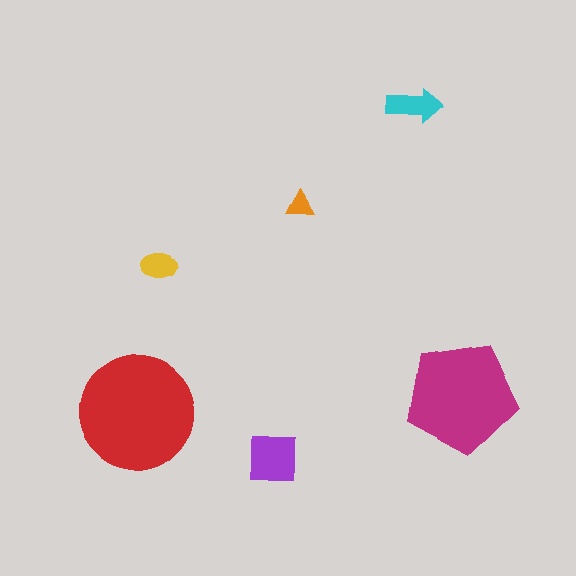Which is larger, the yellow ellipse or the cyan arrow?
The cyan arrow.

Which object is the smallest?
The orange triangle.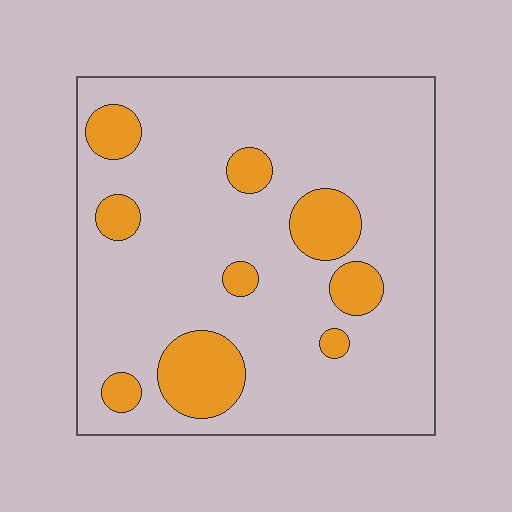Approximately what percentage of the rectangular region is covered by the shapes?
Approximately 15%.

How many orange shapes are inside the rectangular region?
9.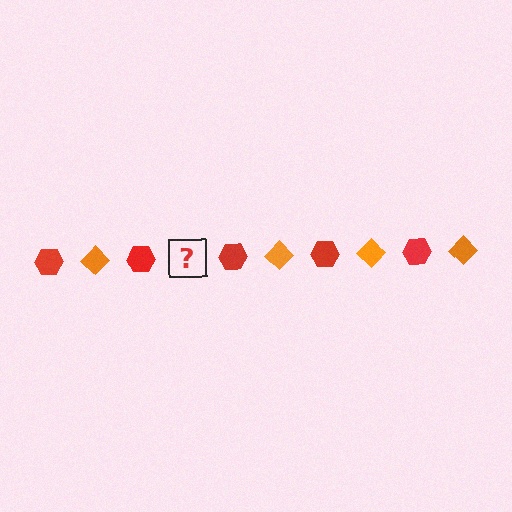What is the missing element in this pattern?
The missing element is an orange diamond.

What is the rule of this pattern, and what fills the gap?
The rule is that the pattern alternates between red hexagon and orange diamond. The gap should be filled with an orange diamond.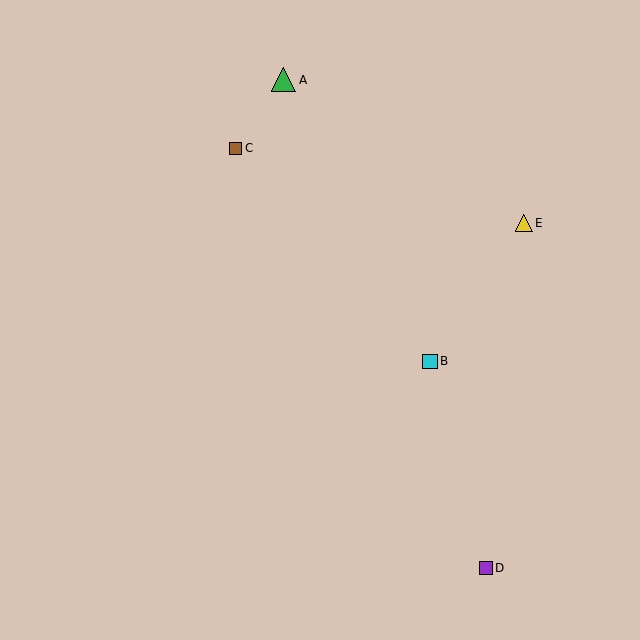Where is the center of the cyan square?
The center of the cyan square is at (430, 361).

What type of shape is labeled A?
Shape A is a green triangle.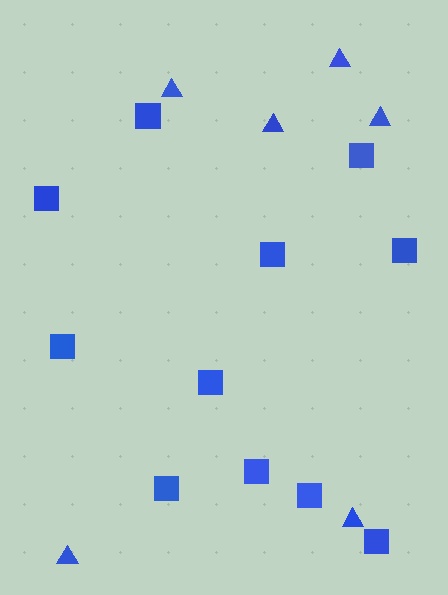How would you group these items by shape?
There are 2 groups: one group of squares (11) and one group of triangles (6).